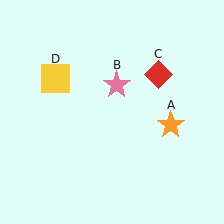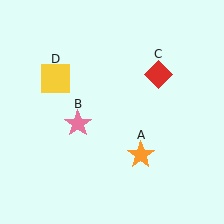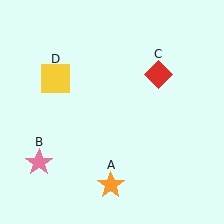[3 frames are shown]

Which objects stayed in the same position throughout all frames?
Red diamond (object C) and yellow square (object D) remained stationary.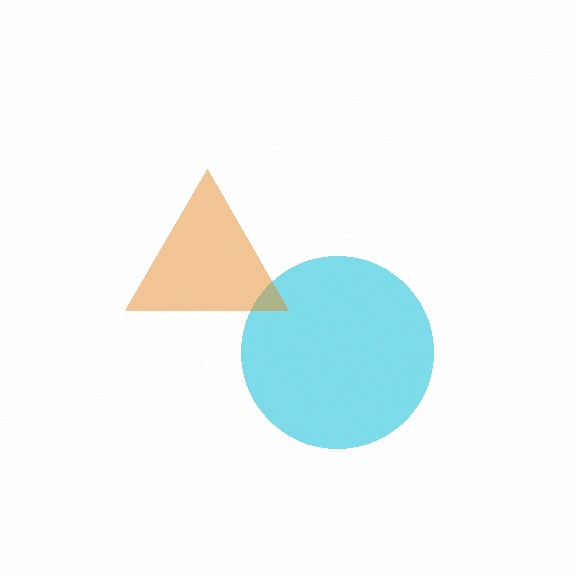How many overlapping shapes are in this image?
There are 2 overlapping shapes in the image.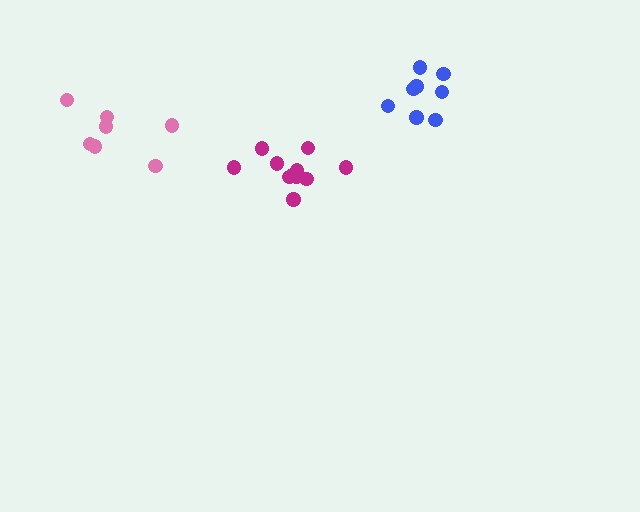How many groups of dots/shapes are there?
There are 3 groups.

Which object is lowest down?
The magenta cluster is bottommost.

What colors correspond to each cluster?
The clusters are colored: blue, magenta, pink.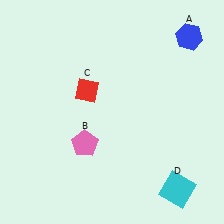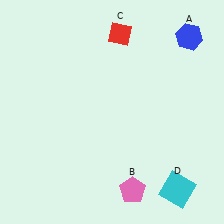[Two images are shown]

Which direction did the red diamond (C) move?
The red diamond (C) moved up.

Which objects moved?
The objects that moved are: the pink pentagon (B), the red diamond (C).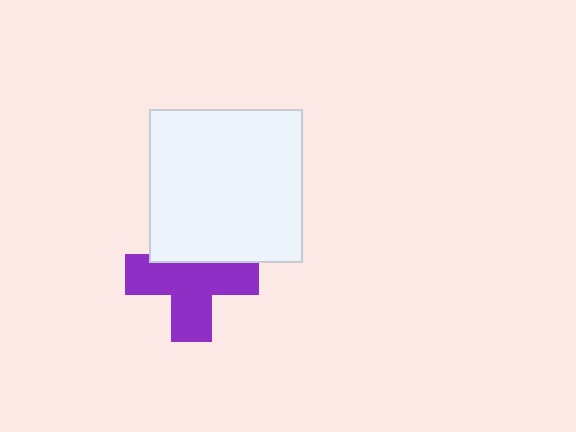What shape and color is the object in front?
The object in front is a white square.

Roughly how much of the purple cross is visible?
Most of it is visible (roughly 68%).